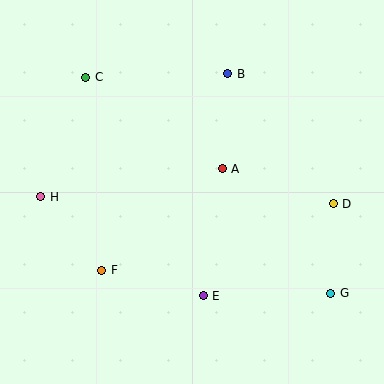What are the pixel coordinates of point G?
Point G is at (331, 293).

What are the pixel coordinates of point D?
Point D is at (333, 204).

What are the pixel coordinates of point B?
Point B is at (227, 74).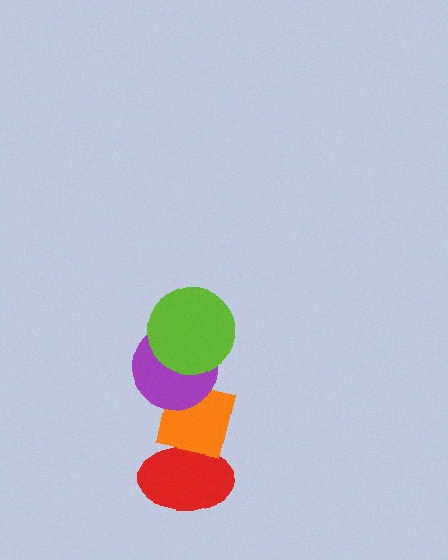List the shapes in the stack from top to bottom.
From top to bottom: the lime circle, the purple circle, the orange square, the red ellipse.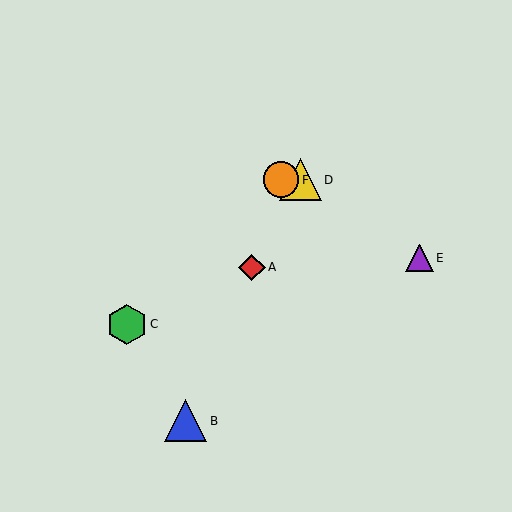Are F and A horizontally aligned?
No, F is at y≈180 and A is at y≈267.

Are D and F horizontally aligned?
Yes, both are at y≈180.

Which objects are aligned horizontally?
Objects D, F are aligned horizontally.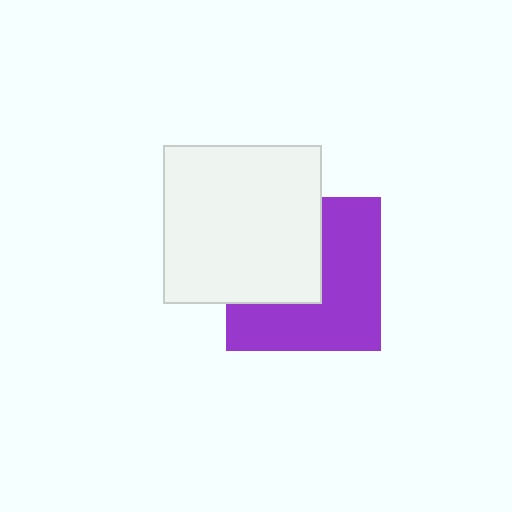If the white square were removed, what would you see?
You would see the complete purple square.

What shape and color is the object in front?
The object in front is a white square.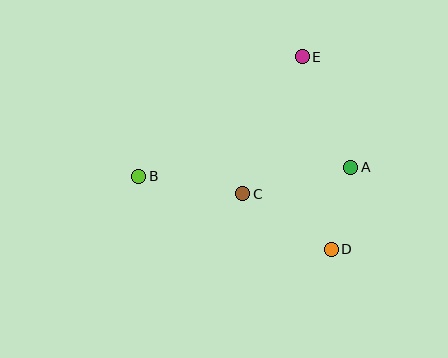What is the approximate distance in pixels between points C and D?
The distance between C and D is approximately 104 pixels.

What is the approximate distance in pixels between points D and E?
The distance between D and E is approximately 195 pixels.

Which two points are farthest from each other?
Points A and B are farthest from each other.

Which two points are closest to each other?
Points A and D are closest to each other.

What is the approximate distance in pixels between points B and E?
The distance between B and E is approximately 203 pixels.